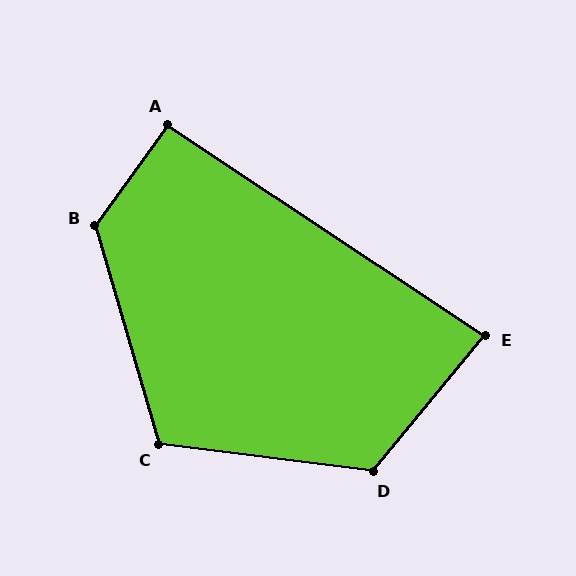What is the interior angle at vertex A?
Approximately 92 degrees (approximately right).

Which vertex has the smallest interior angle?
E, at approximately 84 degrees.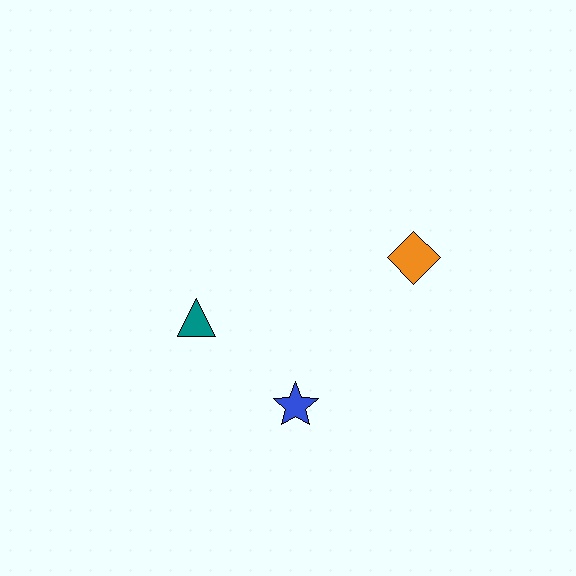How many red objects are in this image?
There are no red objects.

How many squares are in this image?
There are no squares.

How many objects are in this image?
There are 3 objects.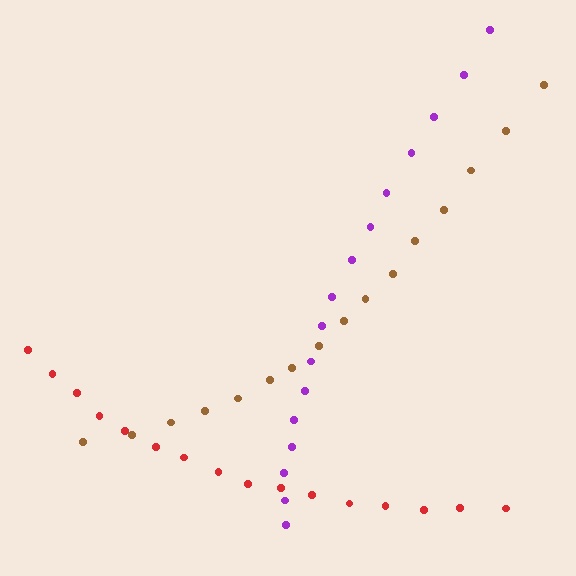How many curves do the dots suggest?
There are 3 distinct paths.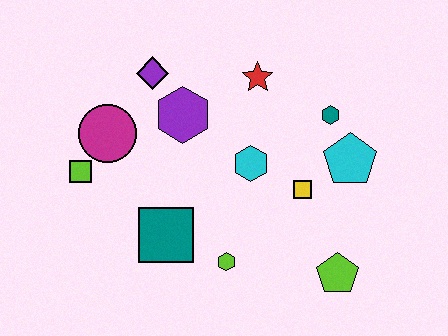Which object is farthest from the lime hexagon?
The purple diamond is farthest from the lime hexagon.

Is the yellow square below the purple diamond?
Yes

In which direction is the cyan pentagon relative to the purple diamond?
The cyan pentagon is to the right of the purple diamond.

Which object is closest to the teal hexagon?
The cyan pentagon is closest to the teal hexagon.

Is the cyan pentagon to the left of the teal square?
No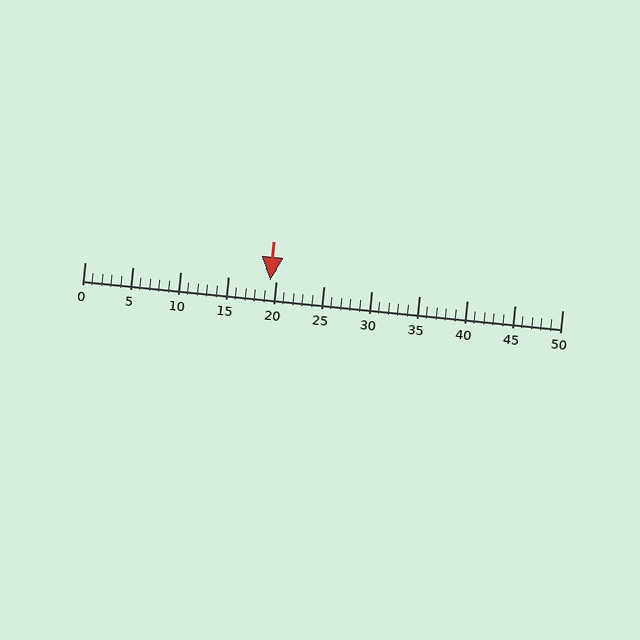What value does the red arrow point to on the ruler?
The red arrow points to approximately 19.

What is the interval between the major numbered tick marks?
The major tick marks are spaced 5 units apart.